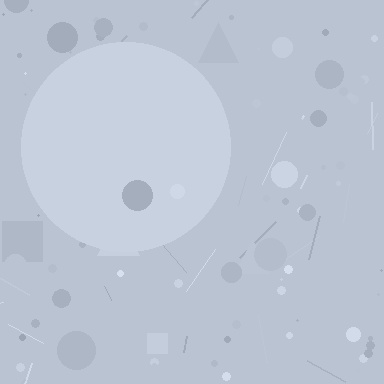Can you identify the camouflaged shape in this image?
The camouflaged shape is a circle.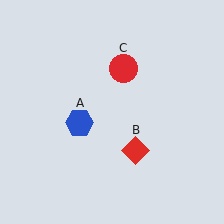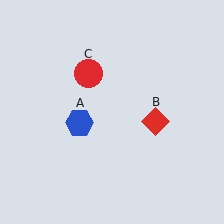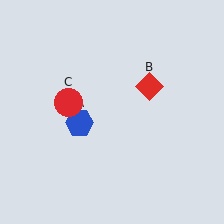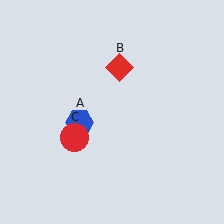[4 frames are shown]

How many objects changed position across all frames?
2 objects changed position: red diamond (object B), red circle (object C).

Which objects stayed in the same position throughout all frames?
Blue hexagon (object A) remained stationary.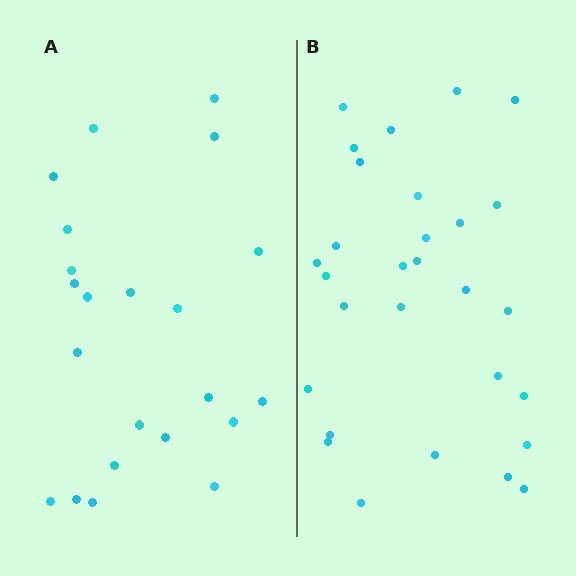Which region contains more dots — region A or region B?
Region B (the right region) has more dots.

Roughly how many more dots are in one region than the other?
Region B has roughly 8 or so more dots than region A.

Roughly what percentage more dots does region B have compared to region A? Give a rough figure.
About 30% more.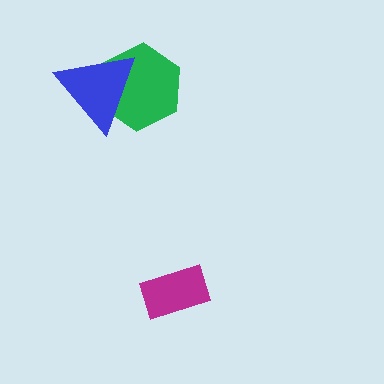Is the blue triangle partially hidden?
No, no other shape covers it.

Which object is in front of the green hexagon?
The blue triangle is in front of the green hexagon.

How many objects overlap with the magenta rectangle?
0 objects overlap with the magenta rectangle.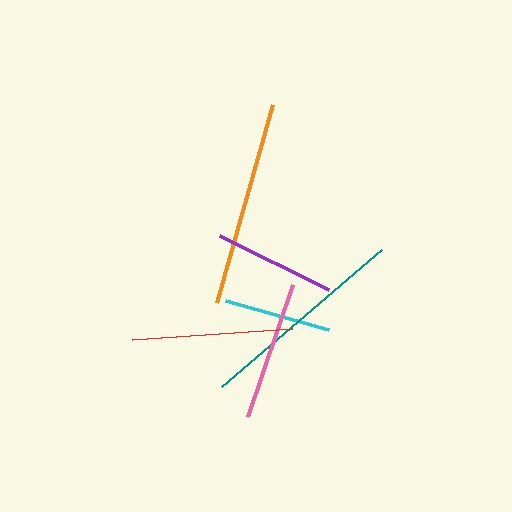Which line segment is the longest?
The teal line is the longest at approximately 210 pixels.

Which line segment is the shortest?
The cyan line is the shortest at approximately 108 pixels.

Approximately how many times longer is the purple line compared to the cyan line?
The purple line is approximately 1.1 times the length of the cyan line.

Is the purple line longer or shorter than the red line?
The red line is longer than the purple line.